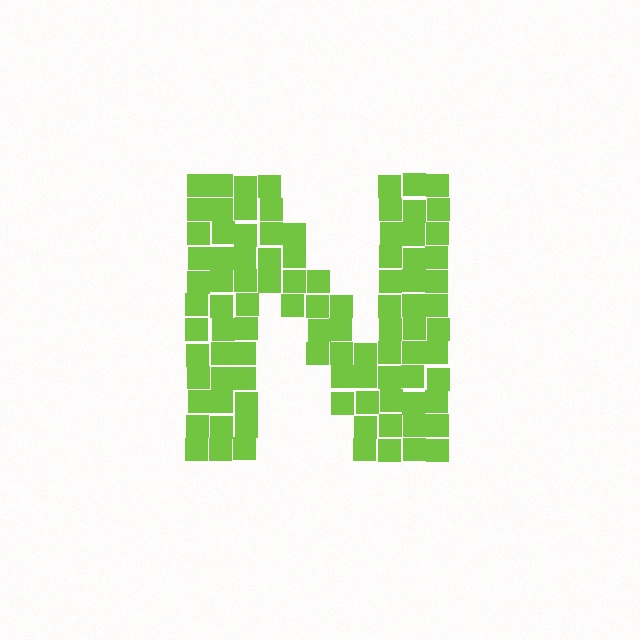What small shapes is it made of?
It is made of small squares.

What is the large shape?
The large shape is the letter N.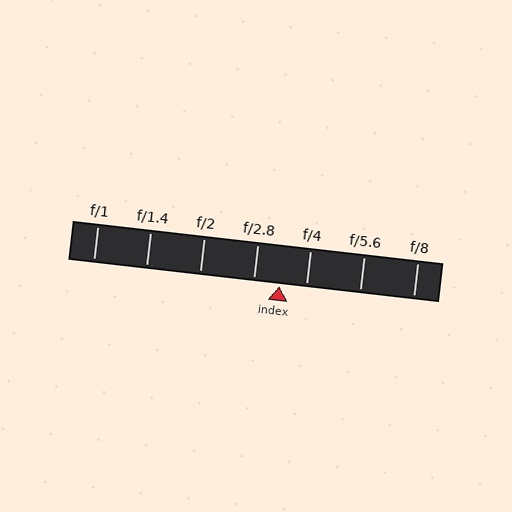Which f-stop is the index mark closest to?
The index mark is closest to f/2.8.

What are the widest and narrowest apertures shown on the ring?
The widest aperture shown is f/1 and the narrowest is f/8.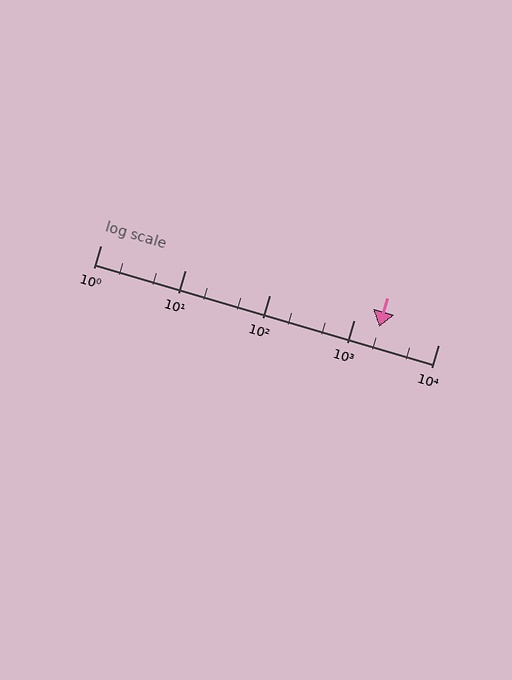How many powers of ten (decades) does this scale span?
The scale spans 4 decades, from 1 to 10000.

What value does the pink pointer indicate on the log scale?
The pointer indicates approximately 2000.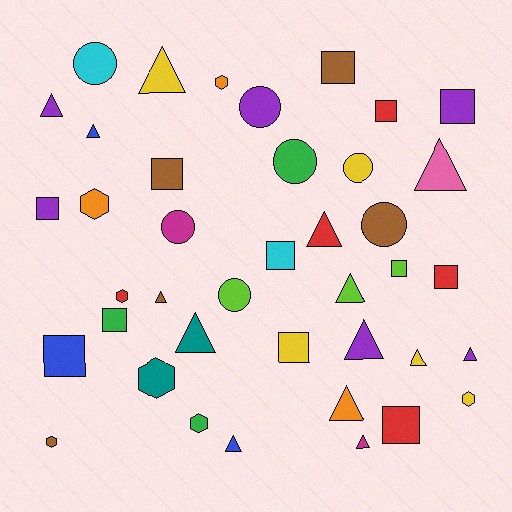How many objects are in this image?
There are 40 objects.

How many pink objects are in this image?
There is 1 pink object.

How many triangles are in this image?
There are 14 triangles.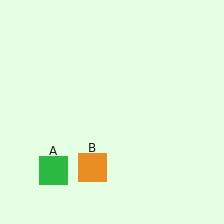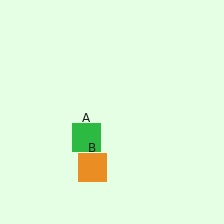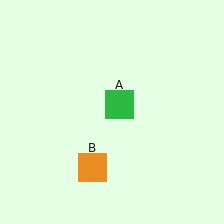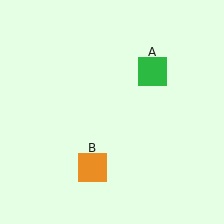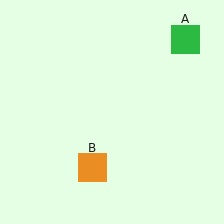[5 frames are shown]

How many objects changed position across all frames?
1 object changed position: green square (object A).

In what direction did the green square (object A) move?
The green square (object A) moved up and to the right.